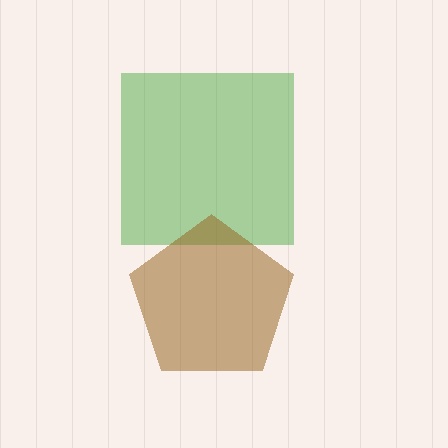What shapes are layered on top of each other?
The layered shapes are: a green square, a brown pentagon.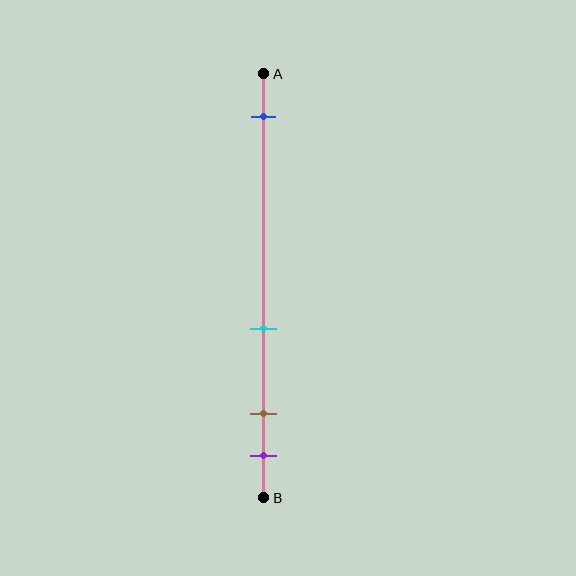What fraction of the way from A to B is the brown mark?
The brown mark is approximately 80% (0.8) of the way from A to B.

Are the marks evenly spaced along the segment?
No, the marks are not evenly spaced.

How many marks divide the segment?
There are 4 marks dividing the segment.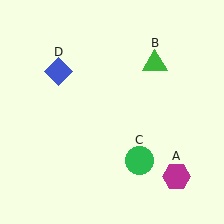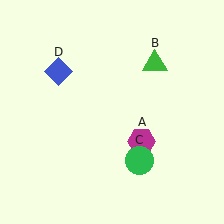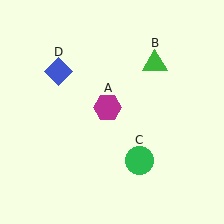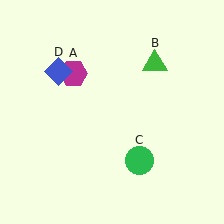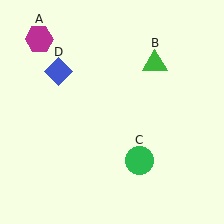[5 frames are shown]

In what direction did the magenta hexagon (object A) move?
The magenta hexagon (object A) moved up and to the left.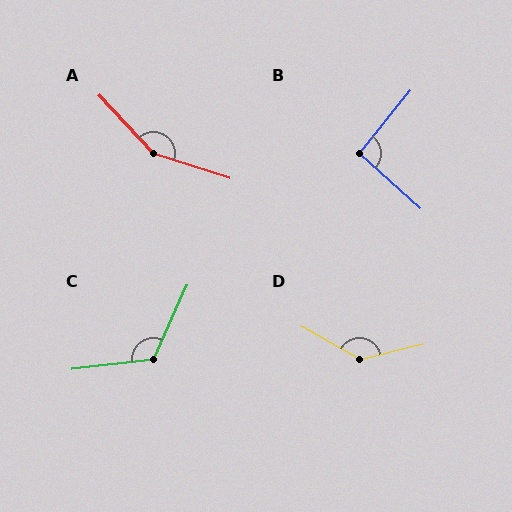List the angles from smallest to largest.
B (93°), C (121°), D (136°), A (151°).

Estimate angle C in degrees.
Approximately 121 degrees.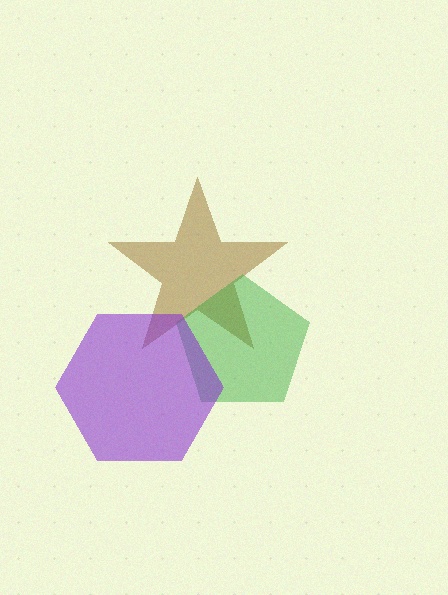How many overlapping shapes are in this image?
There are 3 overlapping shapes in the image.